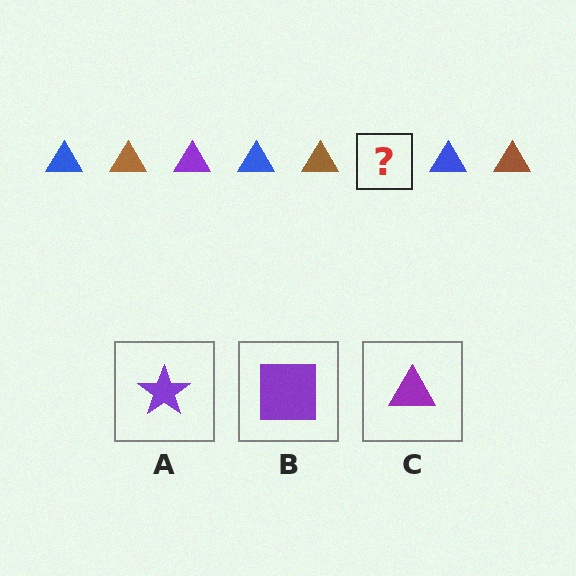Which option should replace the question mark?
Option C.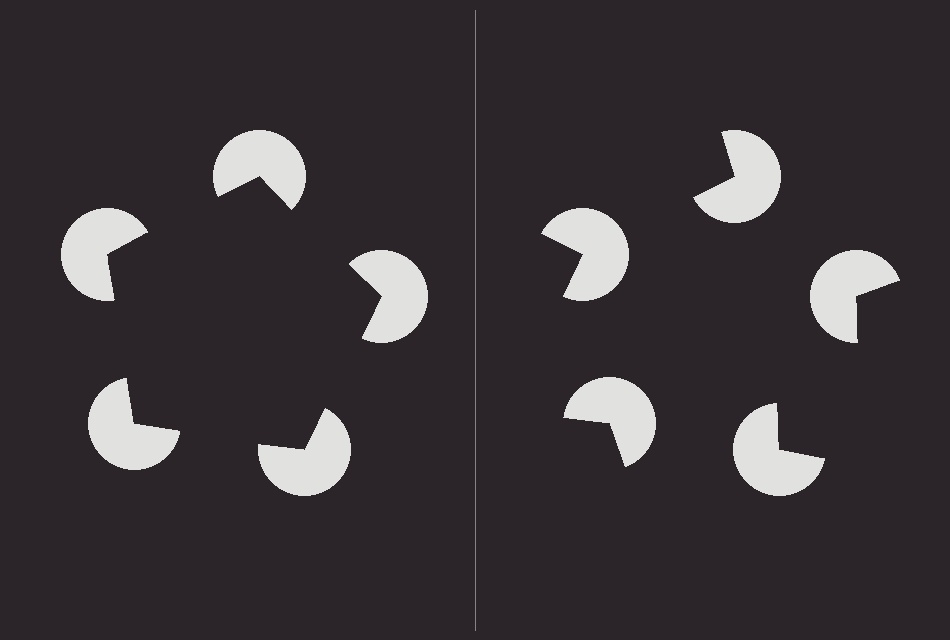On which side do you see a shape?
An illusory pentagon appears on the left side. On the right side the wedge cuts are rotated, so no coherent shape forms.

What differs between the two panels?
The pac-man discs are positioned identically on both sides; only the wedge orientations differ. On the left they align to a pentagon; on the right they are misaligned.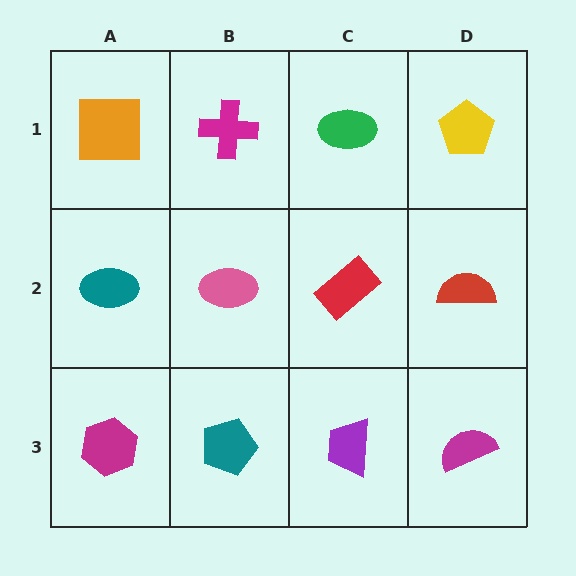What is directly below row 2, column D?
A magenta semicircle.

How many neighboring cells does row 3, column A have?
2.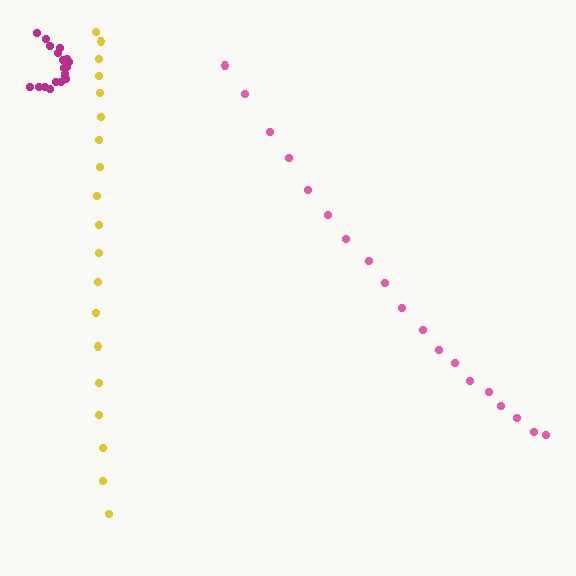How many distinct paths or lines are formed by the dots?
There are 3 distinct paths.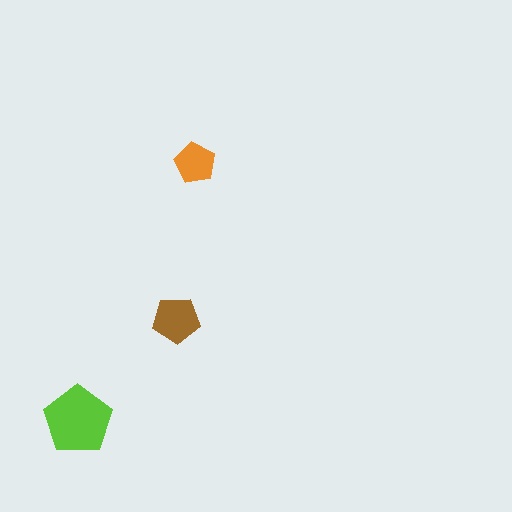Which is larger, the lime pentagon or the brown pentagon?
The lime one.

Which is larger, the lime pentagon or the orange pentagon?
The lime one.